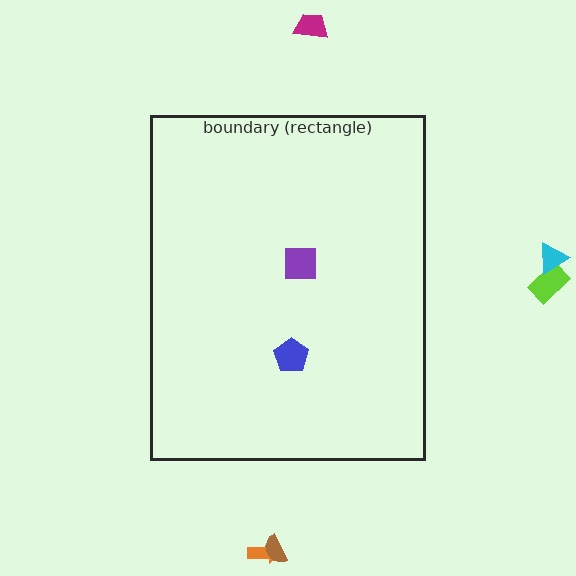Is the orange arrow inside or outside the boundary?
Outside.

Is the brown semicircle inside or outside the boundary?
Outside.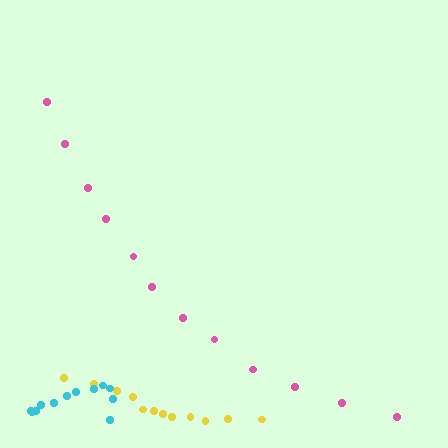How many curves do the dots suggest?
There are 3 distinct paths.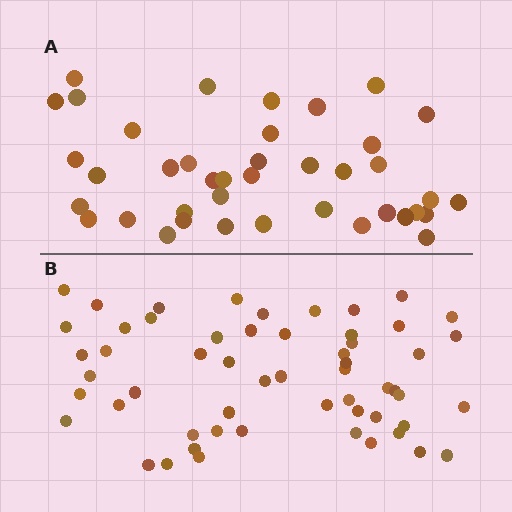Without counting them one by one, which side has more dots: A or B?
Region B (the bottom region) has more dots.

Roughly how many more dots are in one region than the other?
Region B has approximately 15 more dots than region A.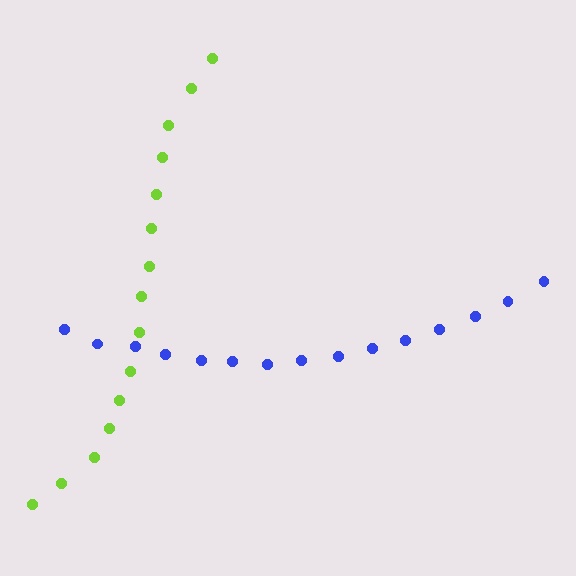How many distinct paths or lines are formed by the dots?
There are 2 distinct paths.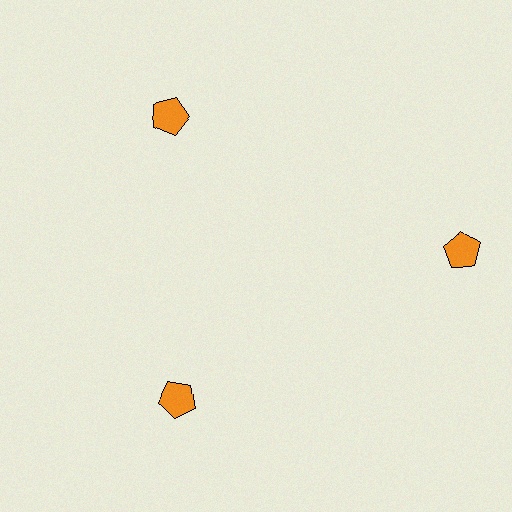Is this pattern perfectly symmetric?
No. The 3 orange pentagons are arranged in a ring, but one element near the 3 o'clock position is pushed outward from the center, breaking the 3-fold rotational symmetry.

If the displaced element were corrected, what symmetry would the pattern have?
It would have 3-fold rotational symmetry — the pattern would map onto itself every 120 degrees.